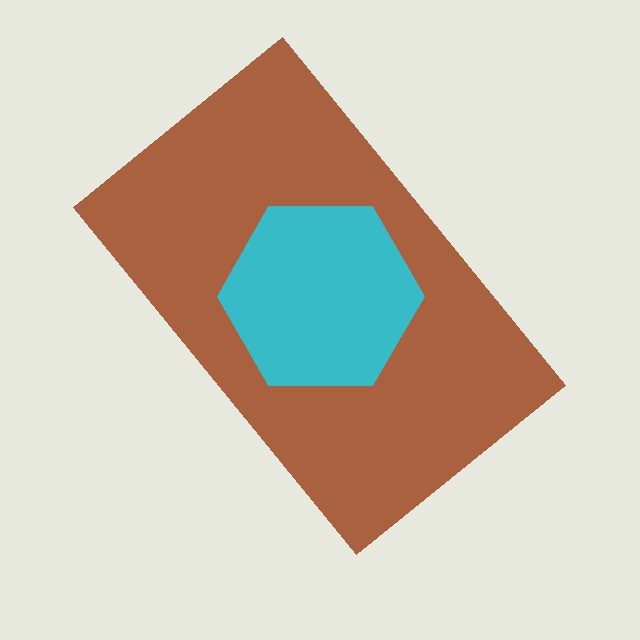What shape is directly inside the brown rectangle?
The cyan hexagon.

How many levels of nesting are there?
2.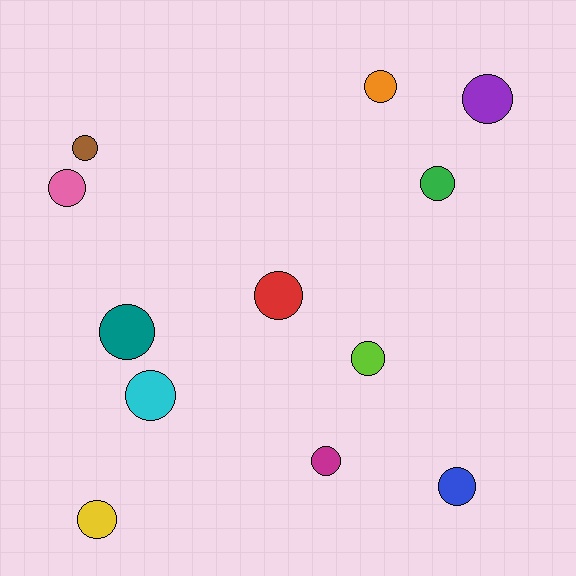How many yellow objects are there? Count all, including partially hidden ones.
There is 1 yellow object.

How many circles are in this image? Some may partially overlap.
There are 12 circles.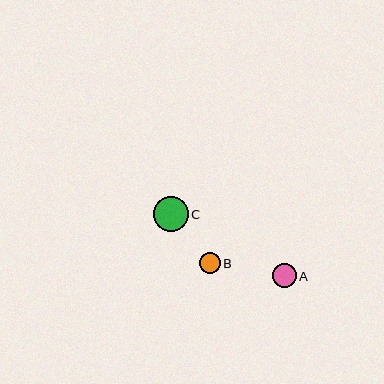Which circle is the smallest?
Circle B is the smallest with a size of approximately 20 pixels.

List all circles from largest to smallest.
From largest to smallest: C, A, B.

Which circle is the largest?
Circle C is the largest with a size of approximately 35 pixels.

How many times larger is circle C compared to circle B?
Circle C is approximately 1.7 times the size of circle B.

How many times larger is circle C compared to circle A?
Circle C is approximately 1.5 times the size of circle A.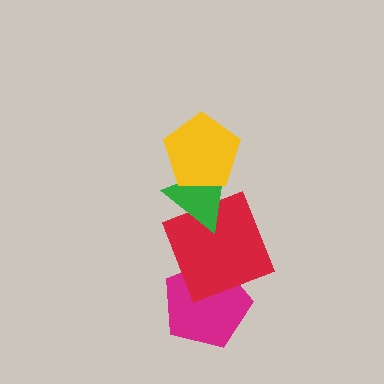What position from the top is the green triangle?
The green triangle is 2nd from the top.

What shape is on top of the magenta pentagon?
The red square is on top of the magenta pentagon.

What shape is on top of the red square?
The green triangle is on top of the red square.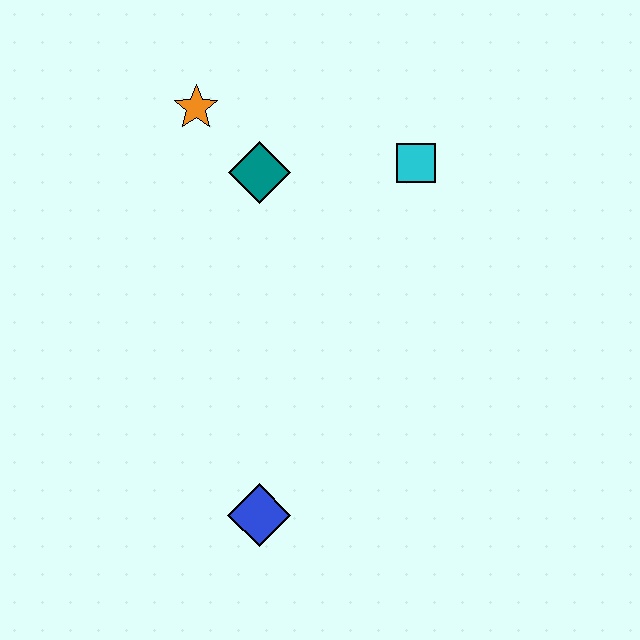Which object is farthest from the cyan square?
The blue diamond is farthest from the cyan square.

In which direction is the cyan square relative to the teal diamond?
The cyan square is to the right of the teal diamond.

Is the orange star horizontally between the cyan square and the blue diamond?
No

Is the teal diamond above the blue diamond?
Yes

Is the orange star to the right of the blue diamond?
No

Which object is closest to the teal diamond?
The orange star is closest to the teal diamond.